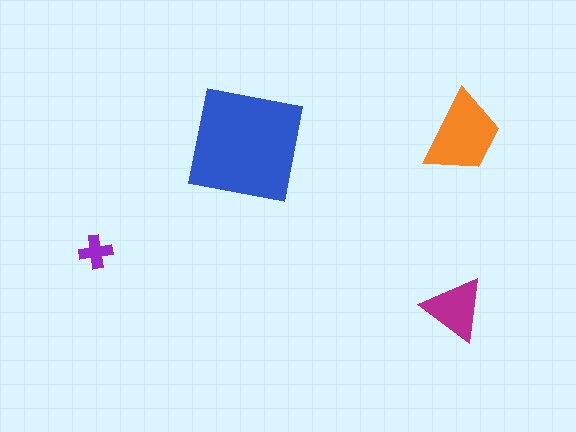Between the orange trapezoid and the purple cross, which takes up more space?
The orange trapezoid.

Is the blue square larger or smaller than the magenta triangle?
Larger.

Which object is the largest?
The blue square.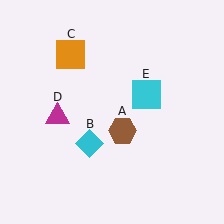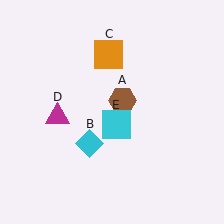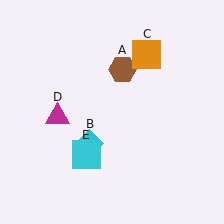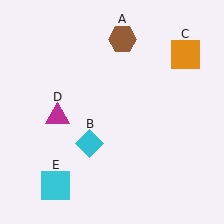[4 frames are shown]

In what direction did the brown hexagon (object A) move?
The brown hexagon (object A) moved up.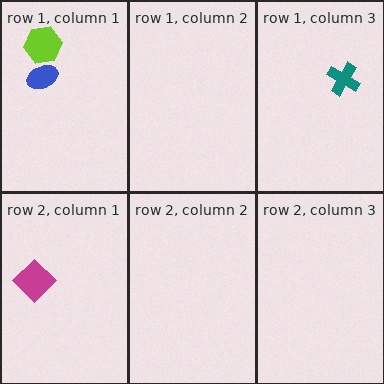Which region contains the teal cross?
The row 1, column 3 region.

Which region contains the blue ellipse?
The row 1, column 1 region.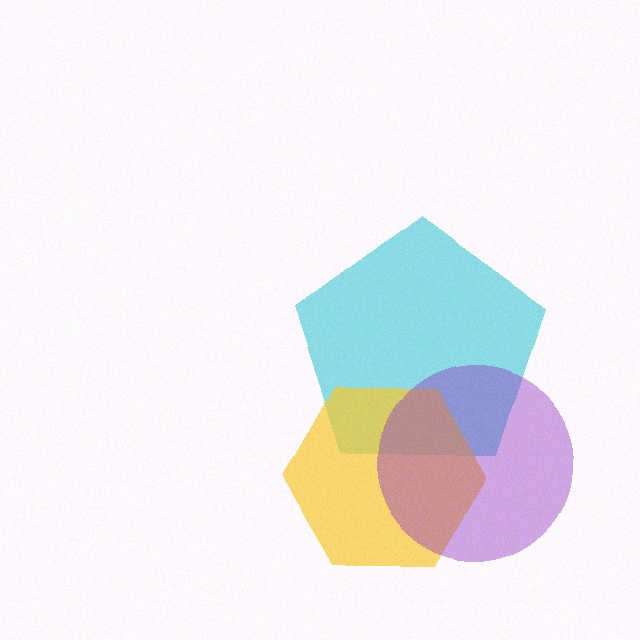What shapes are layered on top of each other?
The layered shapes are: a cyan pentagon, a yellow hexagon, a purple circle.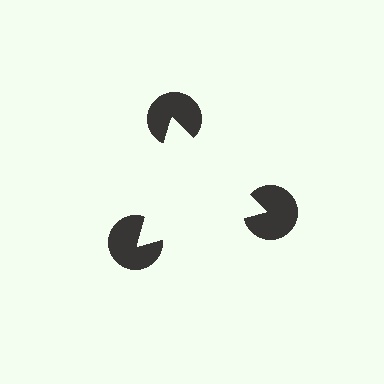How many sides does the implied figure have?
3 sides.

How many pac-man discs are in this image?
There are 3 — one at each vertex of the illusory triangle.